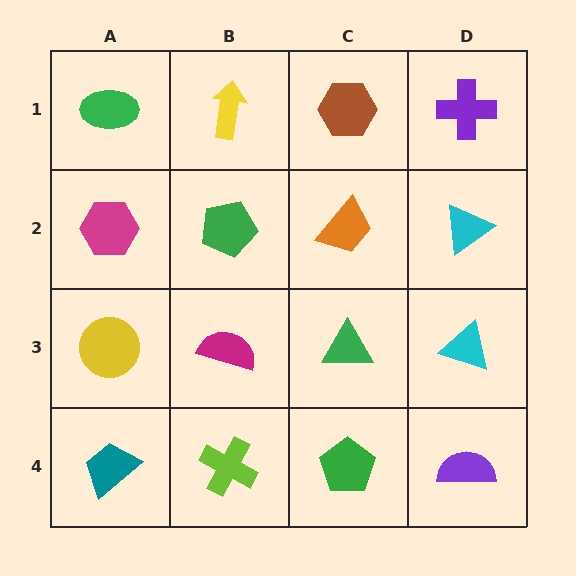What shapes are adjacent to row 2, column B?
A yellow arrow (row 1, column B), a magenta semicircle (row 3, column B), a magenta hexagon (row 2, column A), an orange trapezoid (row 2, column C).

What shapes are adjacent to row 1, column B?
A green pentagon (row 2, column B), a green ellipse (row 1, column A), a brown hexagon (row 1, column C).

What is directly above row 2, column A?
A green ellipse.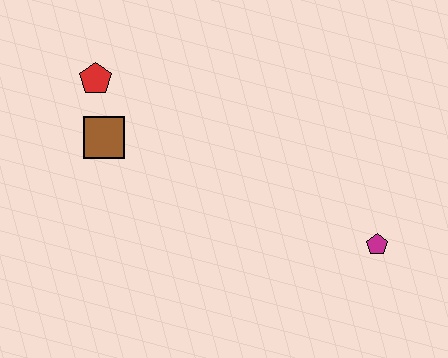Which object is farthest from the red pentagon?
The magenta pentagon is farthest from the red pentagon.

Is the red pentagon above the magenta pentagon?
Yes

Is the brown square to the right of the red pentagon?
Yes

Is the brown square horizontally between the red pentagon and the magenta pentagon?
Yes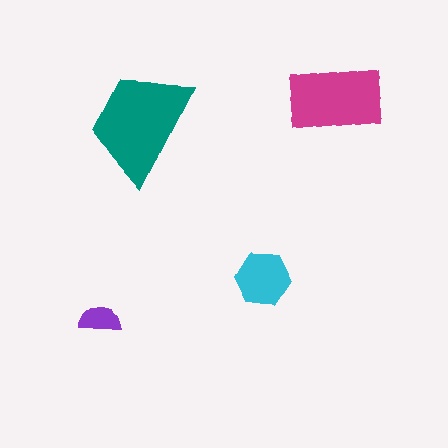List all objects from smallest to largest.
The purple semicircle, the cyan hexagon, the magenta rectangle, the teal trapezoid.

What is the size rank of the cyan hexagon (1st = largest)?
3rd.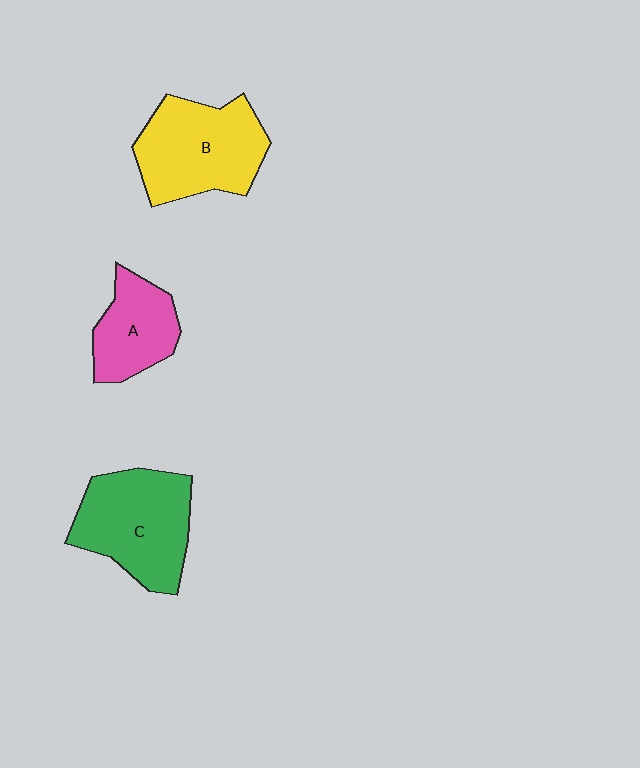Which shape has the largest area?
Shape C (green).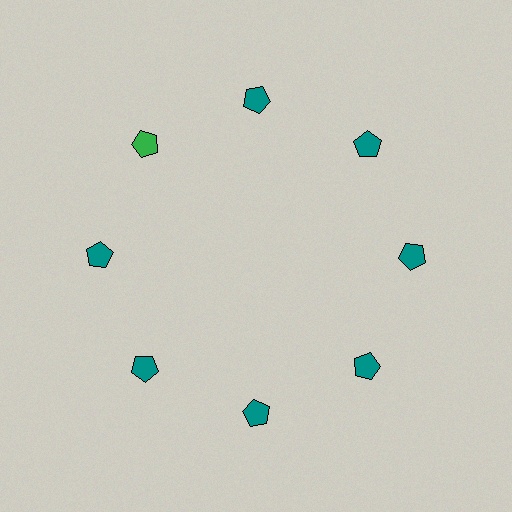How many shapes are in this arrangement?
There are 8 shapes arranged in a ring pattern.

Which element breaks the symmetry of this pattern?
The green pentagon at roughly the 10 o'clock position breaks the symmetry. All other shapes are teal pentagons.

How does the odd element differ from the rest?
It has a different color: green instead of teal.